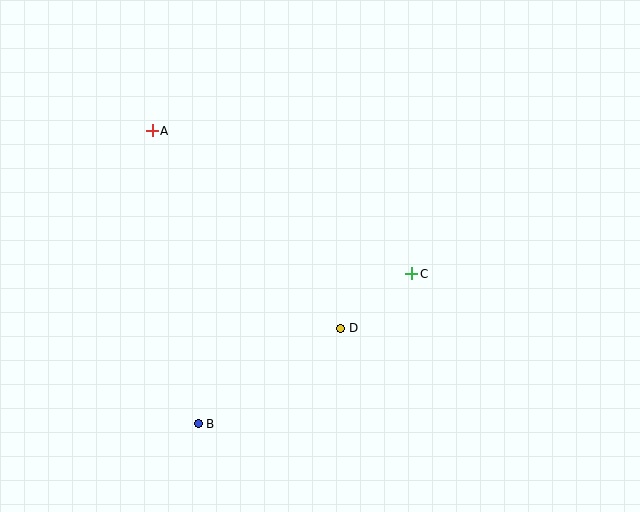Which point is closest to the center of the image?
Point D at (341, 328) is closest to the center.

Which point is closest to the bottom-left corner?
Point B is closest to the bottom-left corner.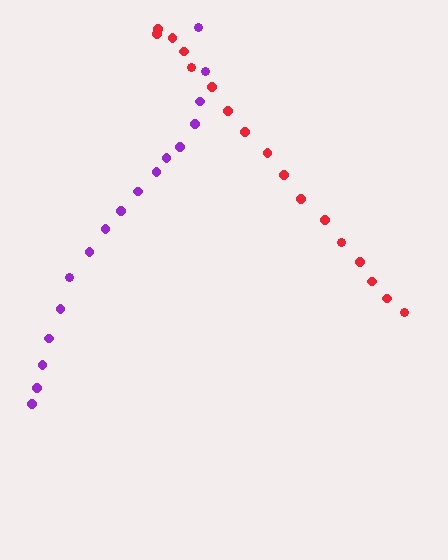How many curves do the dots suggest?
There are 2 distinct paths.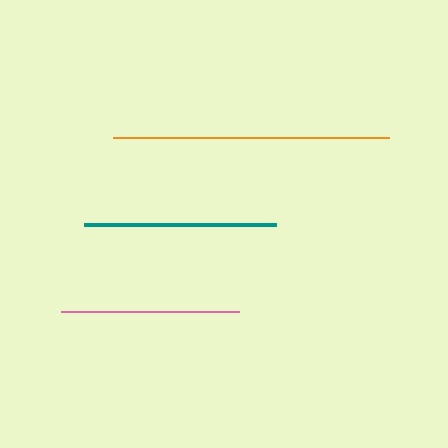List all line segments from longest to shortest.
From longest to shortest: orange, teal, pink.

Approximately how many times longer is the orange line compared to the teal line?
The orange line is approximately 1.4 times the length of the teal line.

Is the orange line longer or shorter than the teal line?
The orange line is longer than the teal line.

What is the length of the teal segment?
The teal segment is approximately 192 pixels long.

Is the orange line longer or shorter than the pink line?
The orange line is longer than the pink line.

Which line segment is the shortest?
The pink line is the shortest at approximately 178 pixels.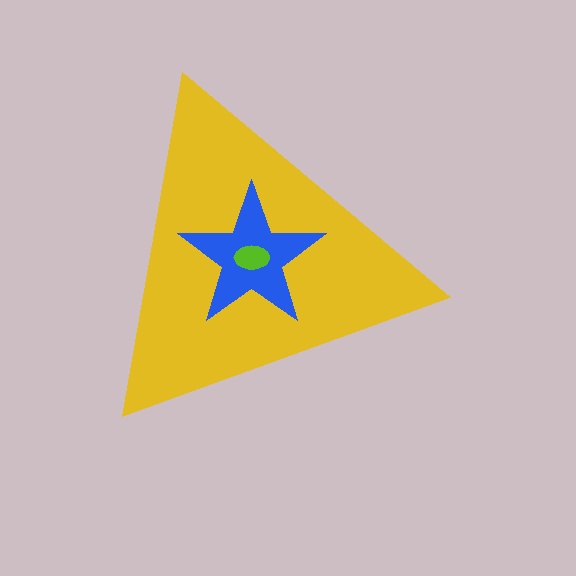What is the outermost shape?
The yellow triangle.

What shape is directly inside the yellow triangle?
The blue star.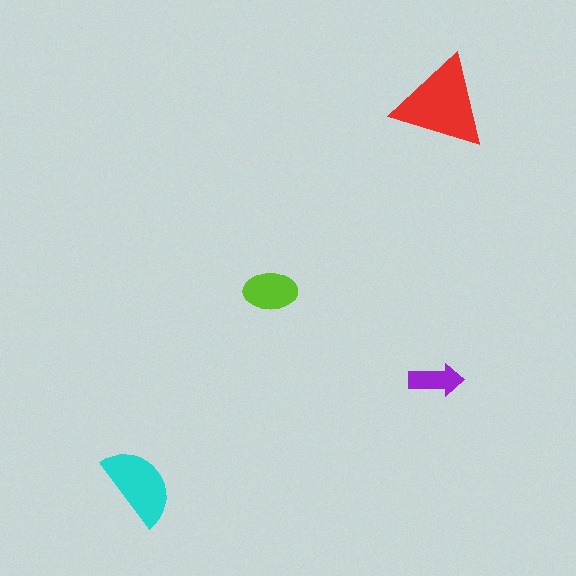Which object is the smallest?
The purple arrow.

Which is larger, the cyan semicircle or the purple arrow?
The cyan semicircle.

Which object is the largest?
The red triangle.